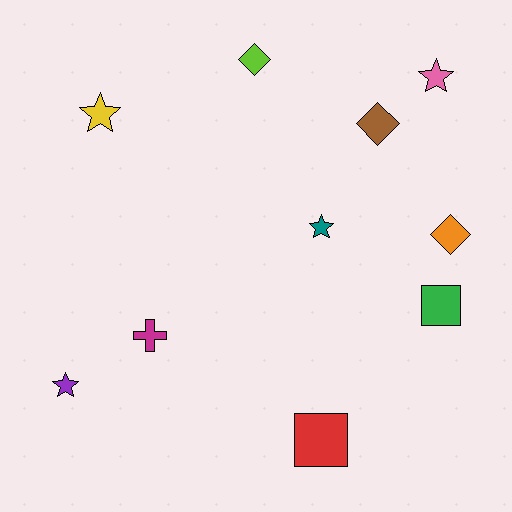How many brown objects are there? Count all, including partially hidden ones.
There is 1 brown object.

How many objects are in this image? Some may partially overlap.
There are 10 objects.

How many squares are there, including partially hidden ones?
There are 2 squares.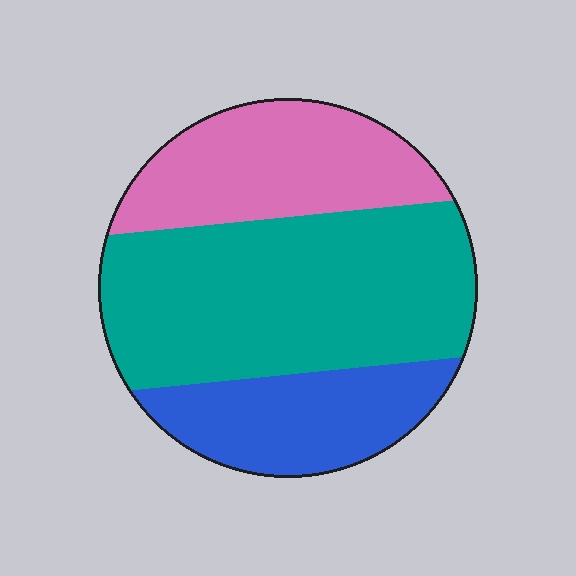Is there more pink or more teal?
Teal.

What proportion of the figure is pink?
Pink covers about 25% of the figure.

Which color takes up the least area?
Blue, at roughly 20%.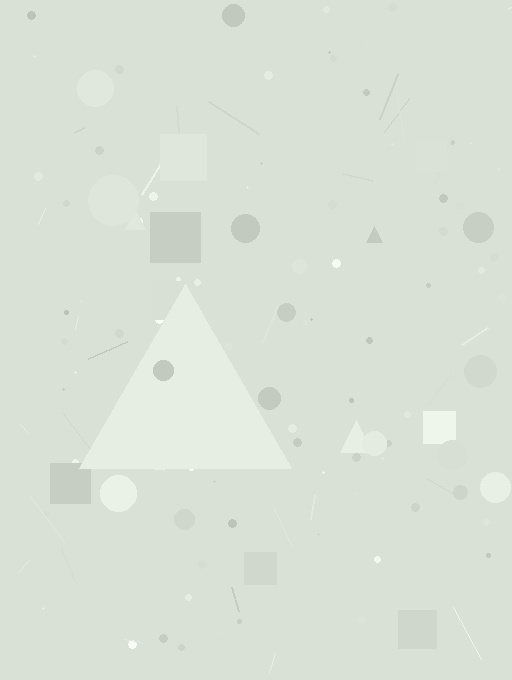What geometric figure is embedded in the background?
A triangle is embedded in the background.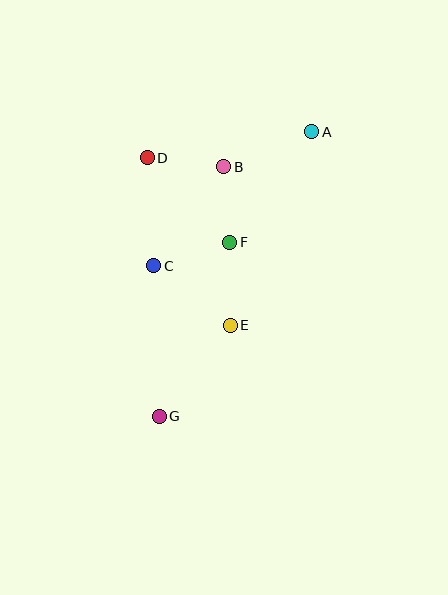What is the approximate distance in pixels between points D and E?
The distance between D and E is approximately 187 pixels.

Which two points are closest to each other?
Points B and F are closest to each other.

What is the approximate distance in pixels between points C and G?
The distance between C and G is approximately 150 pixels.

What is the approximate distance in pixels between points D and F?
The distance between D and F is approximately 118 pixels.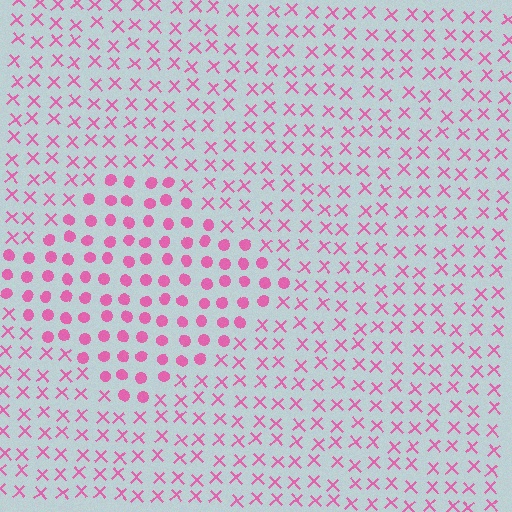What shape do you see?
I see a diamond.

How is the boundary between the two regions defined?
The boundary is defined by a change in element shape: circles inside vs. X marks outside. All elements share the same color and spacing.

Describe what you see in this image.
The image is filled with small pink elements arranged in a uniform grid. A diamond-shaped region contains circles, while the surrounding area contains X marks. The boundary is defined purely by the change in element shape.